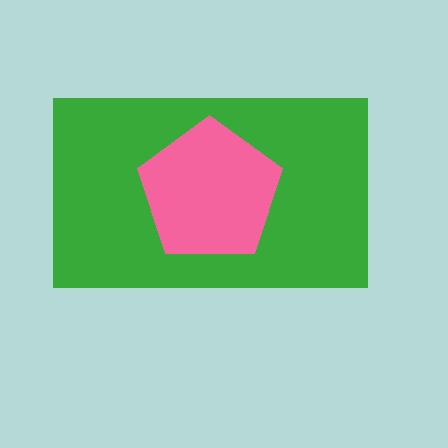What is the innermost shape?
The pink pentagon.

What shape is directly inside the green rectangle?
The pink pentagon.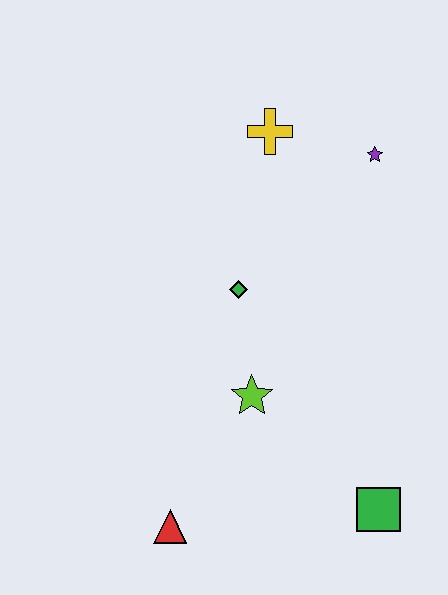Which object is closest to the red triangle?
The lime star is closest to the red triangle.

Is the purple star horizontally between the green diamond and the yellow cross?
No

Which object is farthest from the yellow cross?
The red triangle is farthest from the yellow cross.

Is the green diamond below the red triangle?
No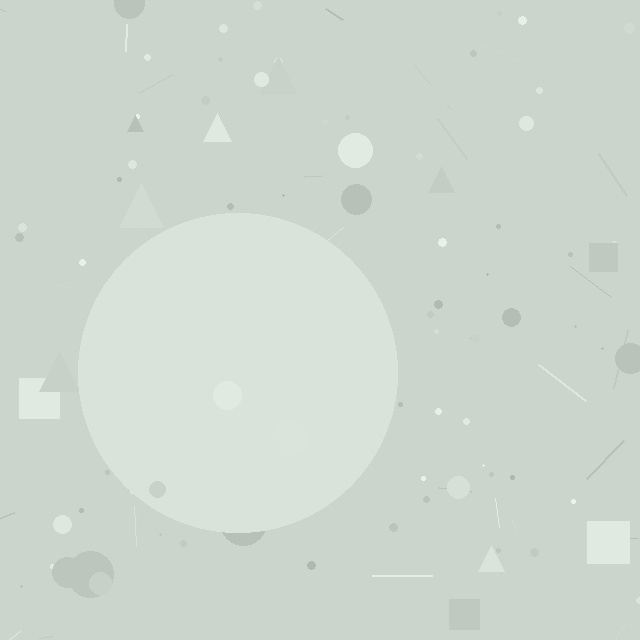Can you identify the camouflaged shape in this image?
The camouflaged shape is a circle.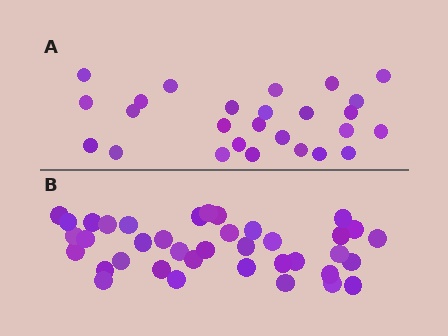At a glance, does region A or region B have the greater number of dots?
Region B (the bottom region) has more dots.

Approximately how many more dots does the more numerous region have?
Region B has roughly 12 or so more dots than region A.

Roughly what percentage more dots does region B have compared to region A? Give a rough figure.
About 45% more.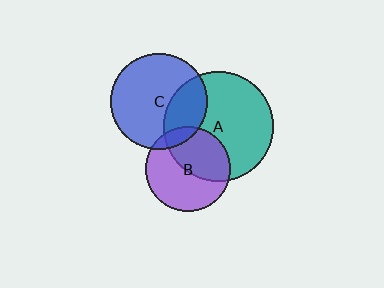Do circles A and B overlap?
Yes.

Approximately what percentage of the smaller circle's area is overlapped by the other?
Approximately 45%.